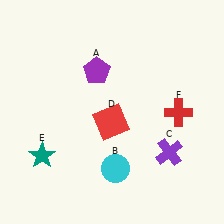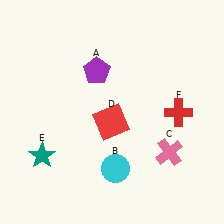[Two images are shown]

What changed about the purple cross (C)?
In Image 1, C is purple. In Image 2, it changed to pink.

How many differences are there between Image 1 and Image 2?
There is 1 difference between the two images.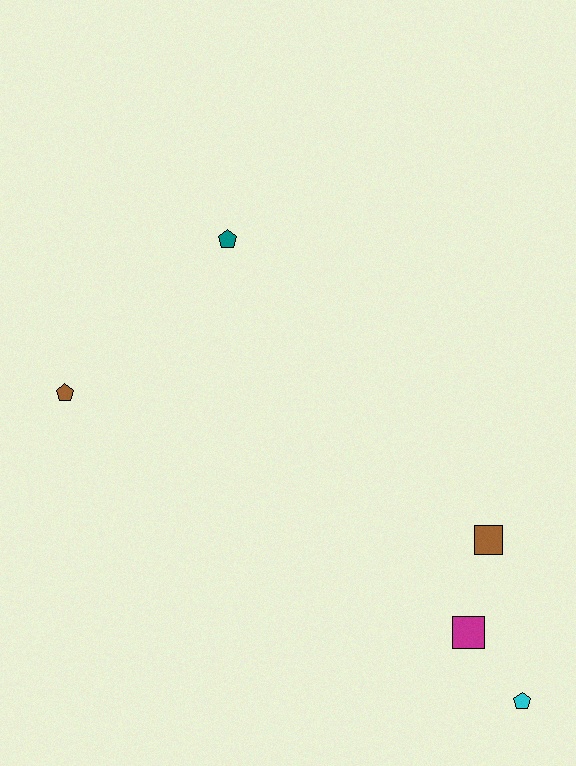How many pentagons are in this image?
There are 3 pentagons.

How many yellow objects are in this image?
There are no yellow objects.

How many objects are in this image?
There are 5 objects.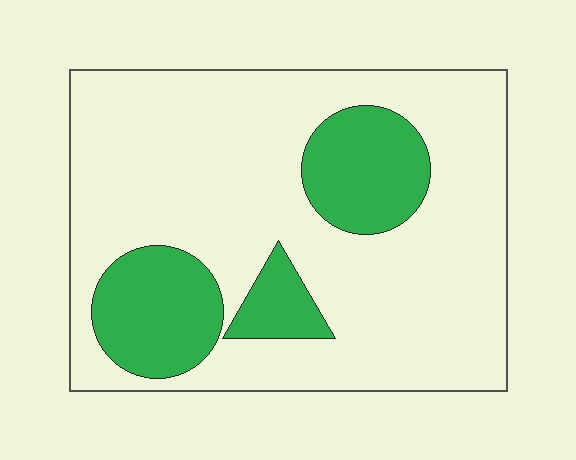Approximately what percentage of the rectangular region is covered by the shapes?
Approximately 25%.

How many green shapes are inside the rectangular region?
3.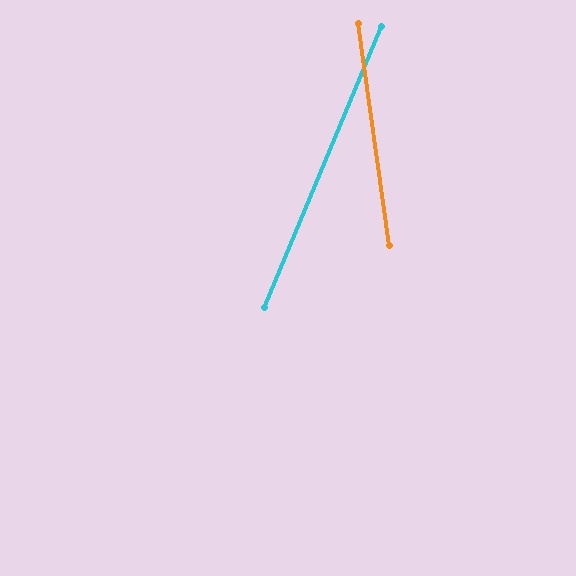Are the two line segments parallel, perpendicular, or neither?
Neither parallel nor perpendicular — they differ by about 30°.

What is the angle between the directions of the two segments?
Approximately 30 degrees.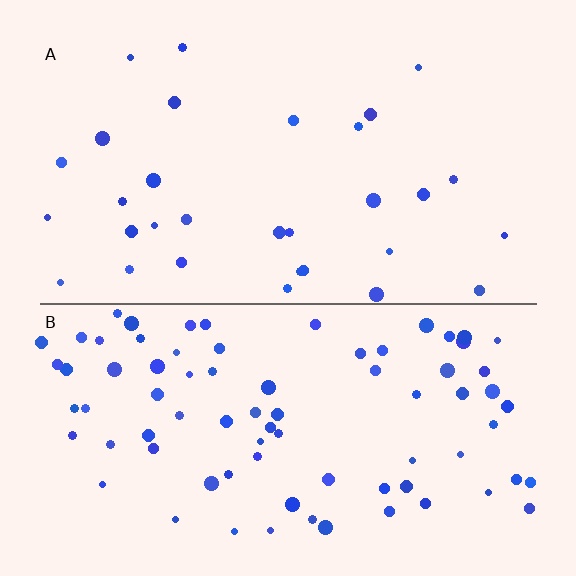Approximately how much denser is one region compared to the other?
Approximately 2.6× — region B over region A.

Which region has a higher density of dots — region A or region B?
B (the bottom).